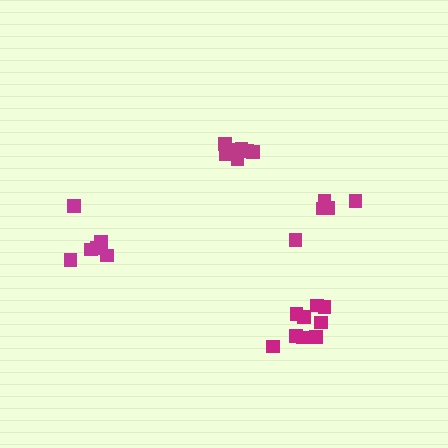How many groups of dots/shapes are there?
There are 4 groups.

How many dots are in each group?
Group 1: 7 dots, Group 2: 6 dots, Group 3: 9 dots, Group 4: 5 dots (27 total).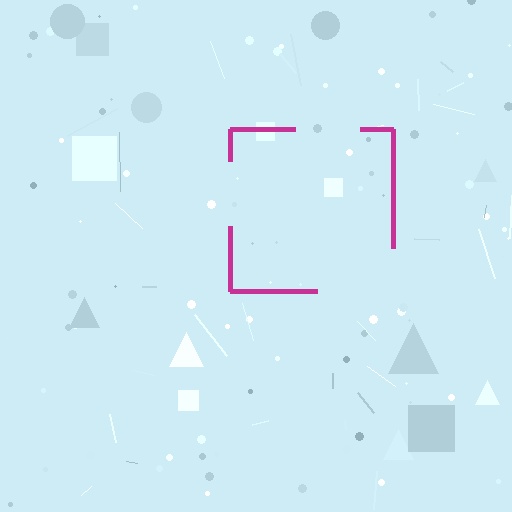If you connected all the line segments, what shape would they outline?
They would outline a square.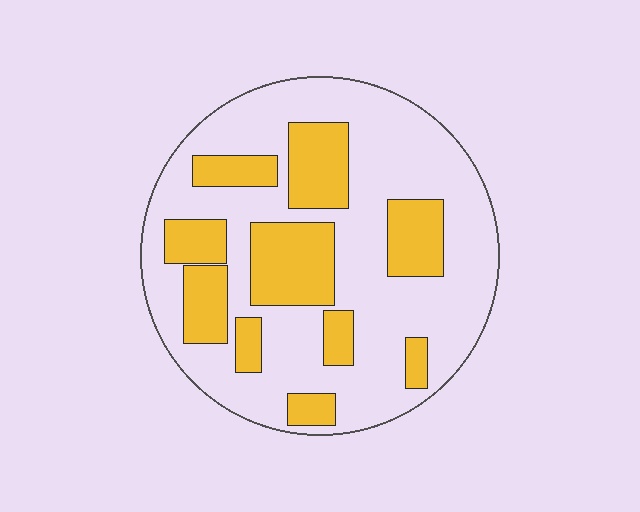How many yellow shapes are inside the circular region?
10.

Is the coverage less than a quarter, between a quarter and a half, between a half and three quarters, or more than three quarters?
Between a quarter and a half.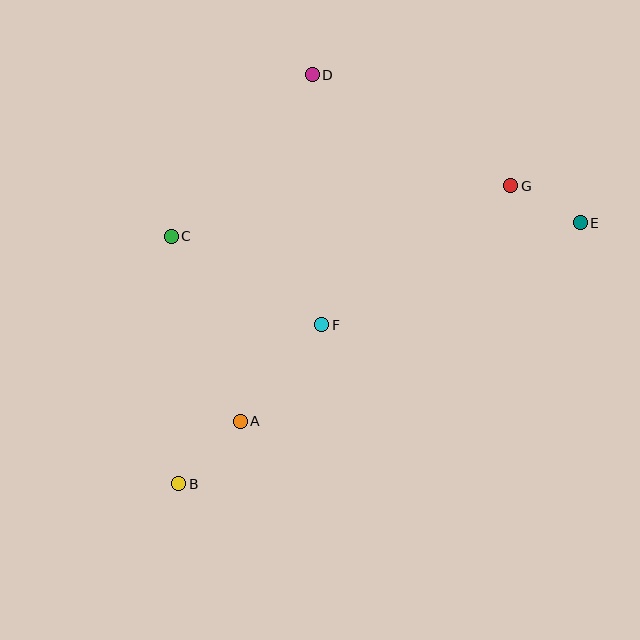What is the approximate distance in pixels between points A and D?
The distance between A and D is approximately 354 pixels.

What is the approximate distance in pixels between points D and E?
The distance between D and E is approximately 306 pixels.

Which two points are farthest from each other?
Points B and E are farthest from each other.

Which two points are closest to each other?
Points E and G are closest to each other.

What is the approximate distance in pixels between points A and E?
The distance between A and E is approximately 393 pixels.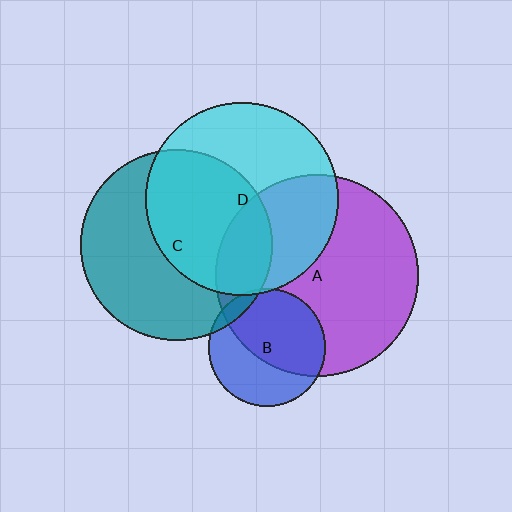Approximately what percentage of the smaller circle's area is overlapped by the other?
Approximately 15%.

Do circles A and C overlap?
Yes.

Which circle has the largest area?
Circle A (purple).